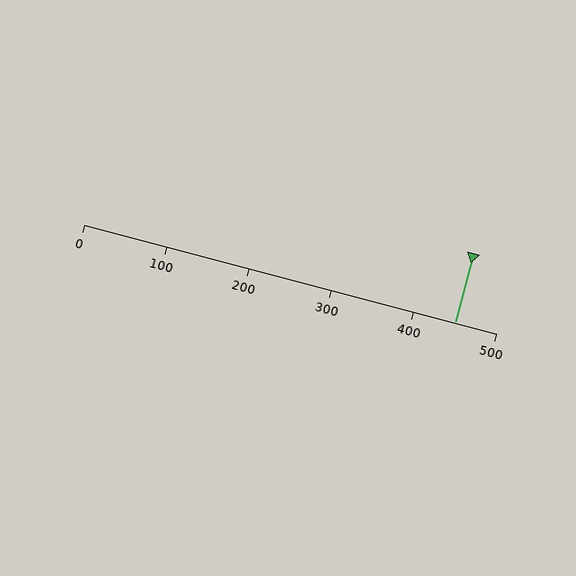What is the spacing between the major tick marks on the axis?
The major ticks are spaced 100 apart.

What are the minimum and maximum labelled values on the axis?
The axis runs from 0 to 500.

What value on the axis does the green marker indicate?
The marker indicates approximately 450.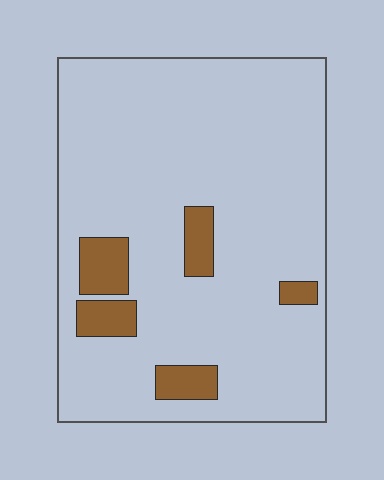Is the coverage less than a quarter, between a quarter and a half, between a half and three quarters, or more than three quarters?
Less than a quarter.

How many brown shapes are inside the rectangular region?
5.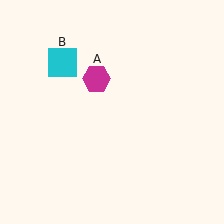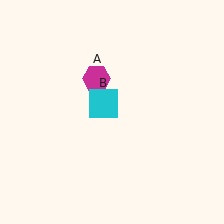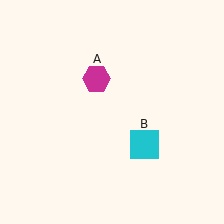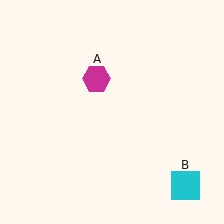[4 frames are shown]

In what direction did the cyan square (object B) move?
The cyan square (object B) moved down and to the right.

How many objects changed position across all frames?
1 object changed position: cyan square (object B).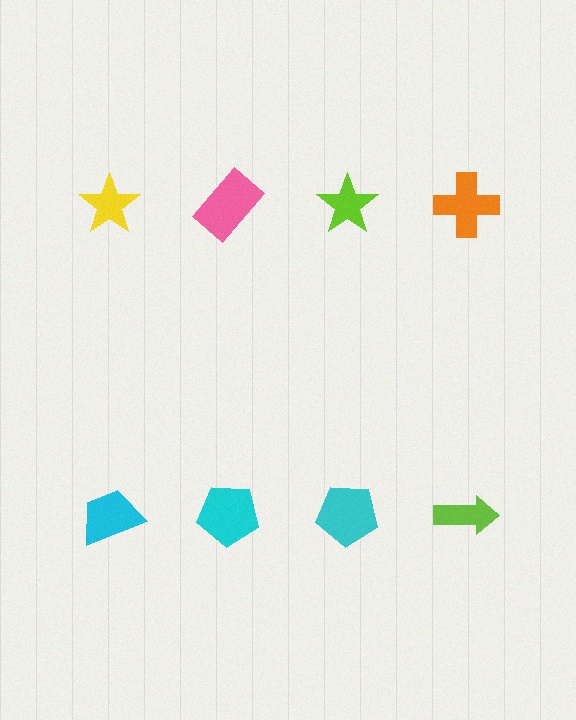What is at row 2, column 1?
A cyan trapezoid.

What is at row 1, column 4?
An orange cross.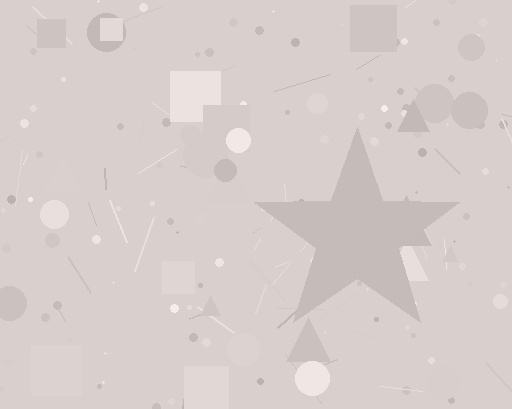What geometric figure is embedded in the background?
A star is embedded in the background.